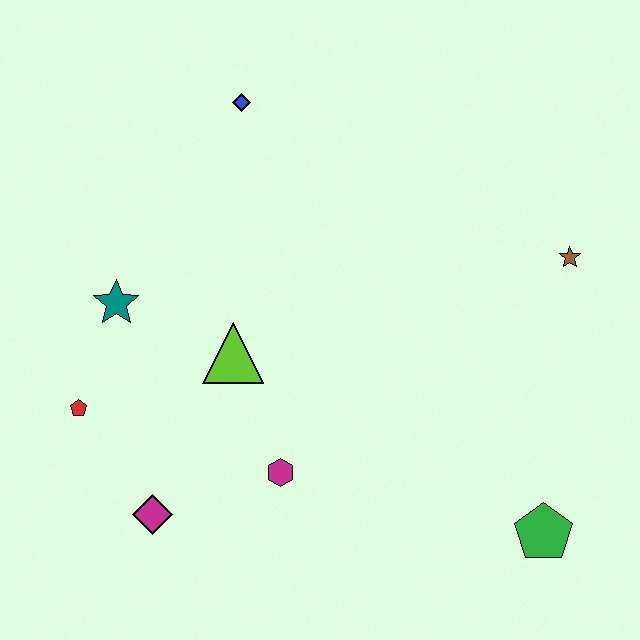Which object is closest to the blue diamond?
The teal star is closest to the blue diamond.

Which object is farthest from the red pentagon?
The brown star is farthest from the red pentagon.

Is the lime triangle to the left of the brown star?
Yes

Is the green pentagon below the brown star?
Yes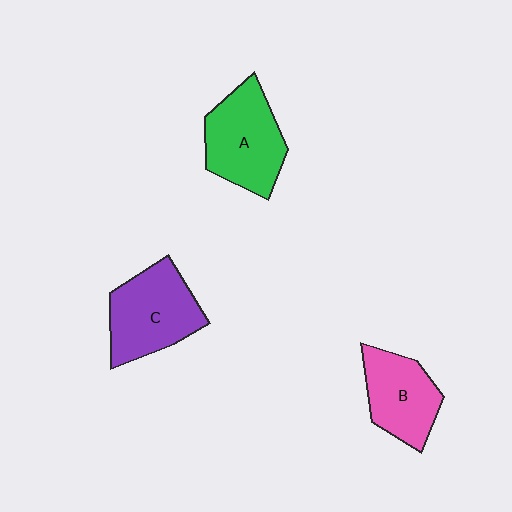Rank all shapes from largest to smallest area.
From largest to smallest: C (purple), A (green), B (pink).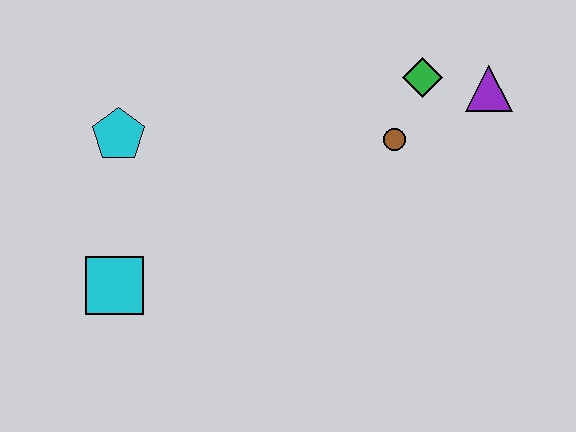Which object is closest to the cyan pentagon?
The cyan square is closest to the cyan pentagon.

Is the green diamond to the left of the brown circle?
No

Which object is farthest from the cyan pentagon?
The purple triangle is farthest from the cyan pentagon.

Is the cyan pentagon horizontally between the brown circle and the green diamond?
No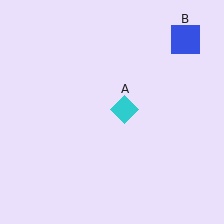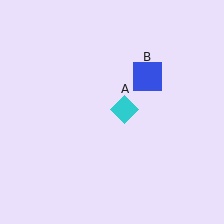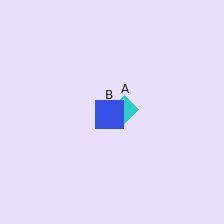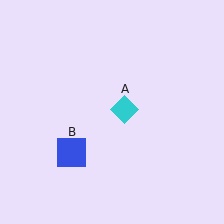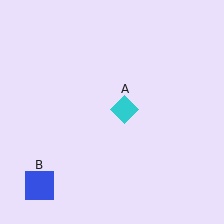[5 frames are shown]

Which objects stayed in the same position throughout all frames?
Cyan diamond (object A) remained stationary.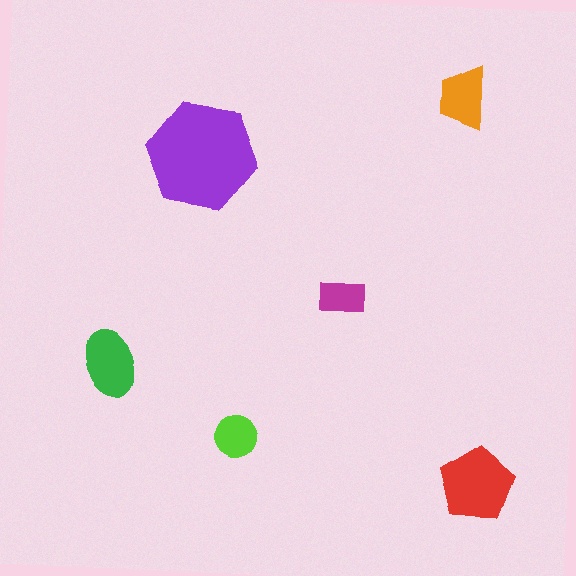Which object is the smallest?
The magenta rectangle.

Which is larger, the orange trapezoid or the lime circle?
The orange trapezoid.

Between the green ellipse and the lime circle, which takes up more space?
The green ellipse.